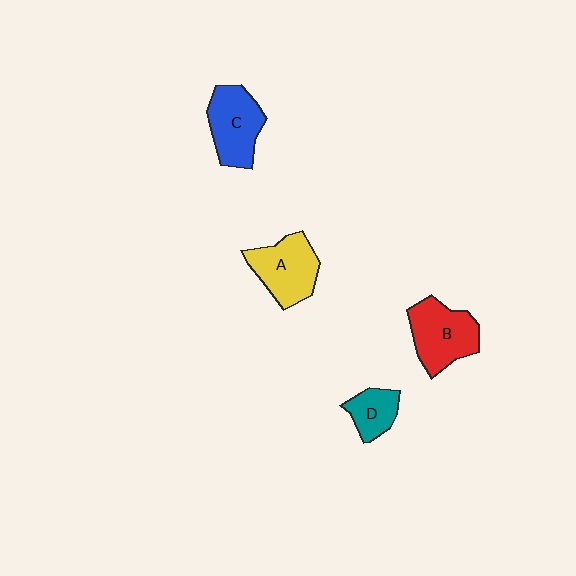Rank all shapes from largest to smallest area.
From largest to smallest: B (red), A (yellow), C (blue), D (teal).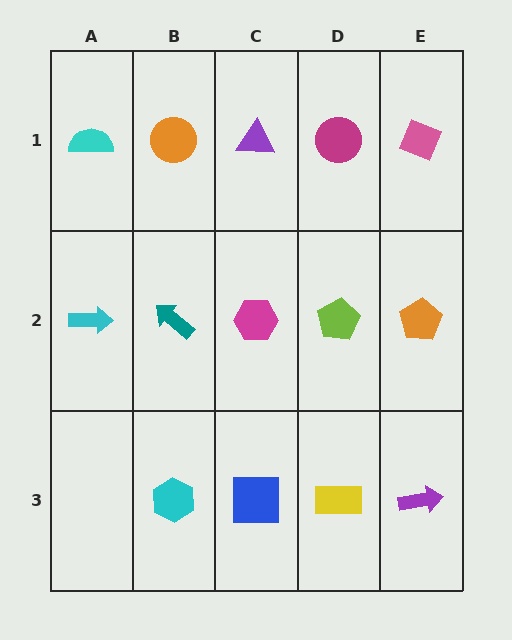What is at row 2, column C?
A magenta hexagon.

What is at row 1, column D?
A magenta circle.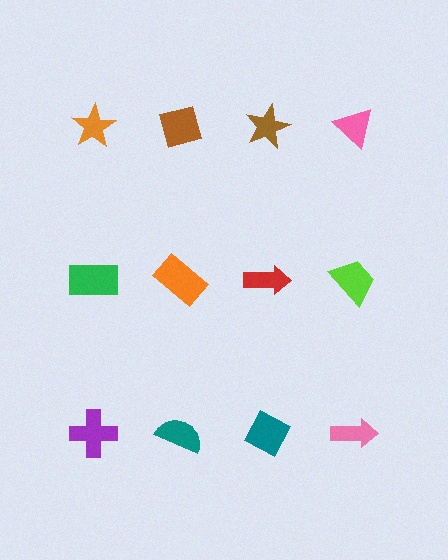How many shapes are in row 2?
4 shapes.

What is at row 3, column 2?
A teal semicircle.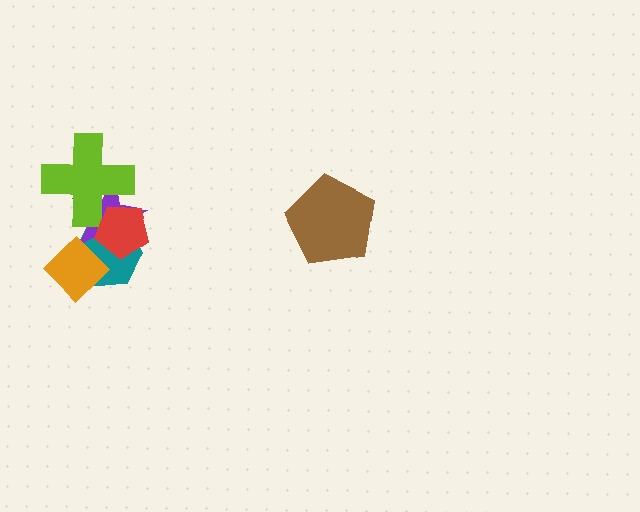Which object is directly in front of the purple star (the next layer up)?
The lime cross is directly in front of the purple star.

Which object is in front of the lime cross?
The red pentagon is in front of the lime cross.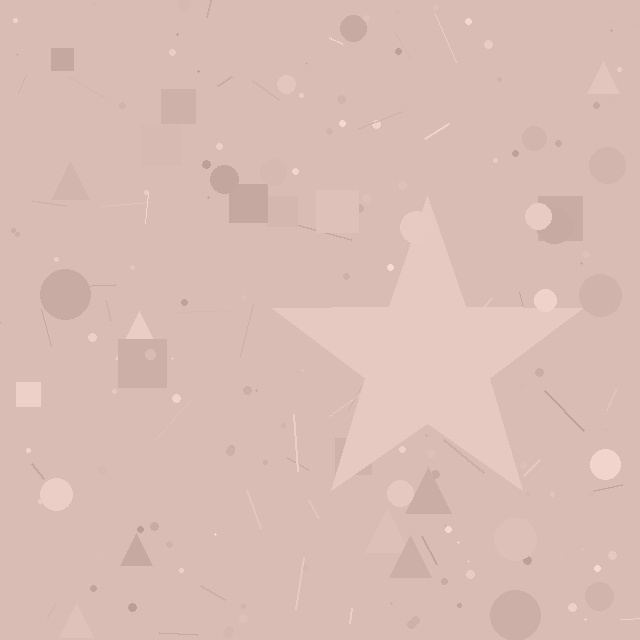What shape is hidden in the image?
A star is hidden in the image.